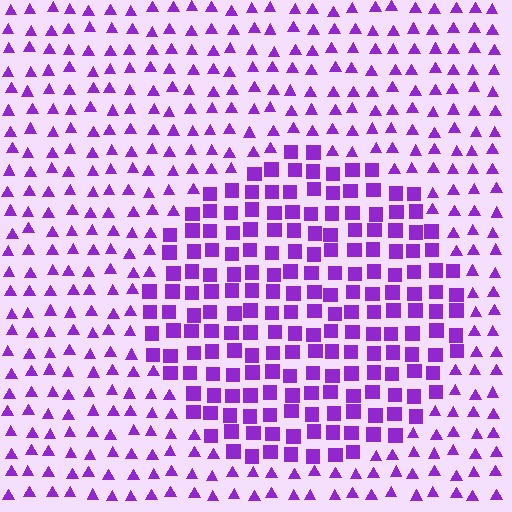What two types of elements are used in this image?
The image uses squares inside the circle region and triangles outside it.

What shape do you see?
I see a circle.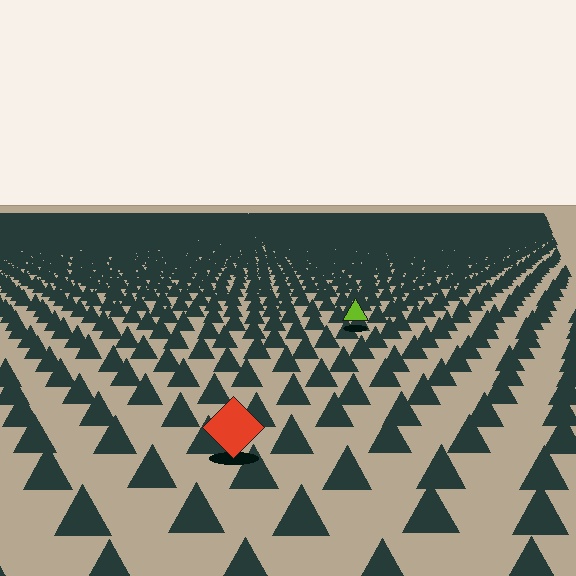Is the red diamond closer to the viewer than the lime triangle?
Yes. The red diamond is closer — you can tell from the texture gradient: the ground texture is coarser near it.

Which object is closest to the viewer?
The red diamond is closest. The texture marks near it are larger and more spread out.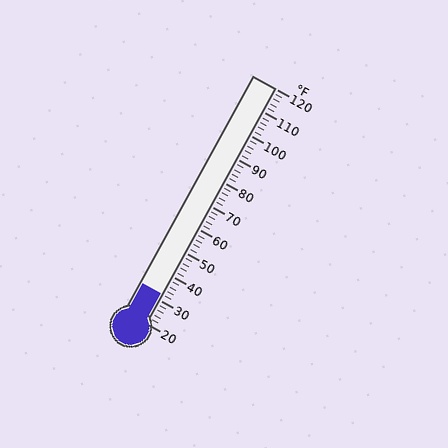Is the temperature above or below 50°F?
The temperature is below 50°F.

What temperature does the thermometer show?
The thermometer shows approximately 32°F.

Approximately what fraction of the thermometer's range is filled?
The thermometer is filled to approximately 10% of its range.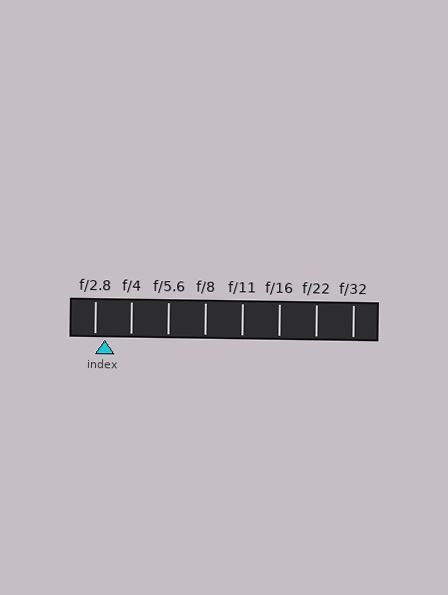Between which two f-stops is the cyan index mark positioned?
The index mark is between f/2.8 and f/4.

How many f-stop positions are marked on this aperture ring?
There are 8 f-stop positions marked.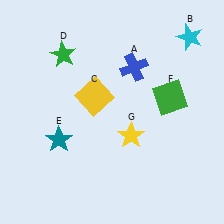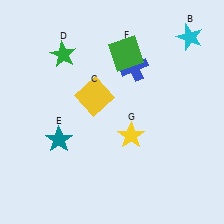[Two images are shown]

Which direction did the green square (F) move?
The green square (F) moved left.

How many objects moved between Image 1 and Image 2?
1 object moved between the two images.